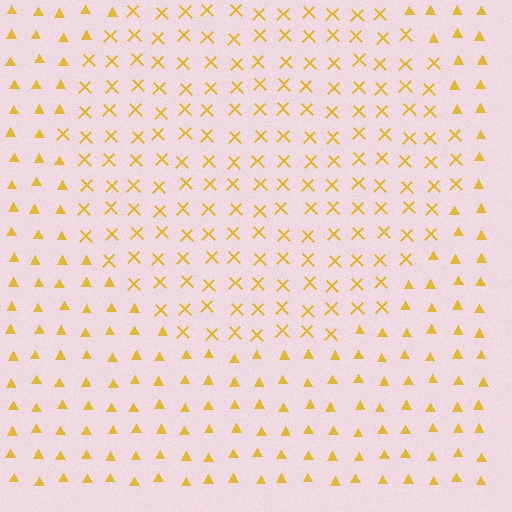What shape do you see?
I see a circle.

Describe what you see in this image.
The image is filled with small yellow elements arranged in a uniform grid. A circle-shaped region contains X marks, while the surrounding area contains triangles. The boundary is defined purely by the change in element shape.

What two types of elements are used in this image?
The image uses X marks inside the circle region and triangles outside it.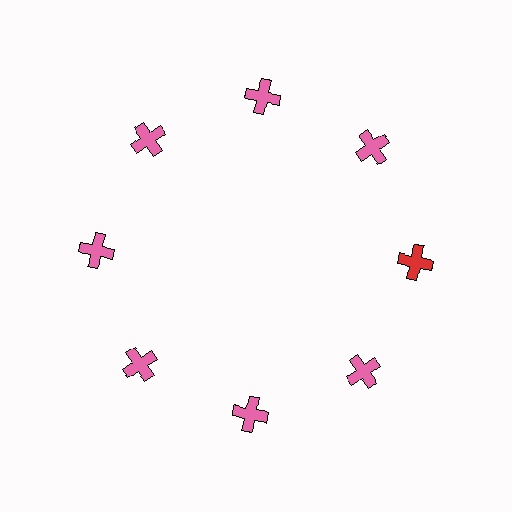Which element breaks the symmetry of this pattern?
The red cross at roughly the 3 o'clock position breaks the symmetry. All other shapes are pink crosses.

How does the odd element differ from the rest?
It has a different color: red instead of pink.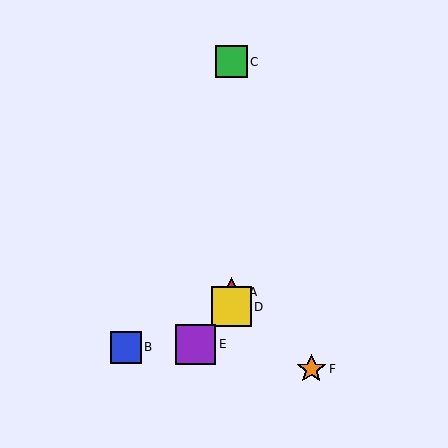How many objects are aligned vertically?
3 objects (A, C, D) are aligned vertically.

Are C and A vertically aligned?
Yes, both are at x≈231.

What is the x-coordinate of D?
Object D is at x≈231.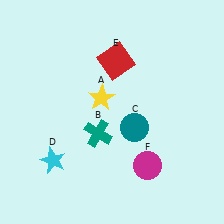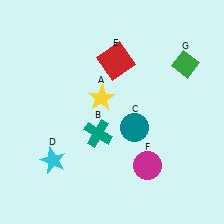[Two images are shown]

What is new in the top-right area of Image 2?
A green diamond (G) was added in the top-right area of Image 2.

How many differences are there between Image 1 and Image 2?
There is 1 difference between the two images.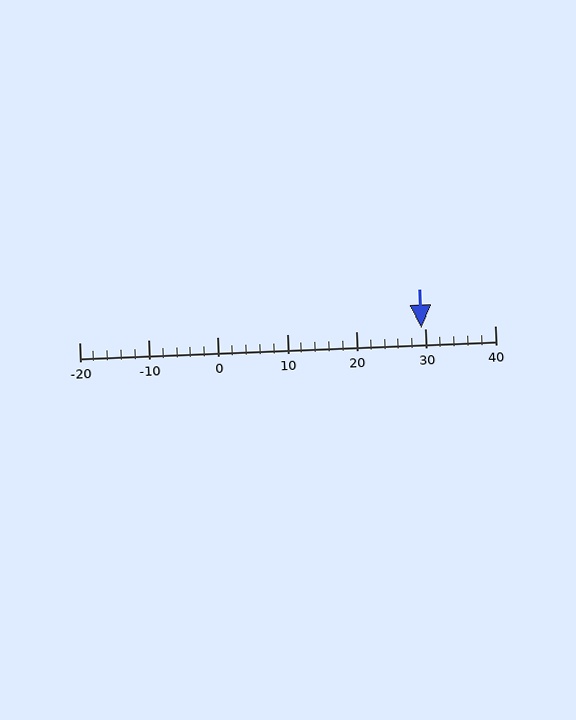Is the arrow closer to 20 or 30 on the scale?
The arrow is closer to 30.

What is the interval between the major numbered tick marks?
The major tick marks are spaced 10 units apart.